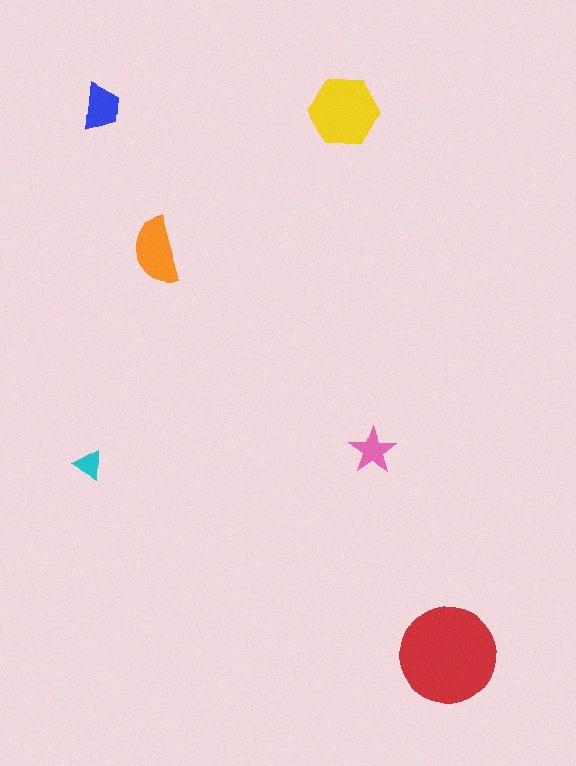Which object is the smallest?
The cyan triangle.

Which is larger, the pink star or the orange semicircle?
The orange semicircle.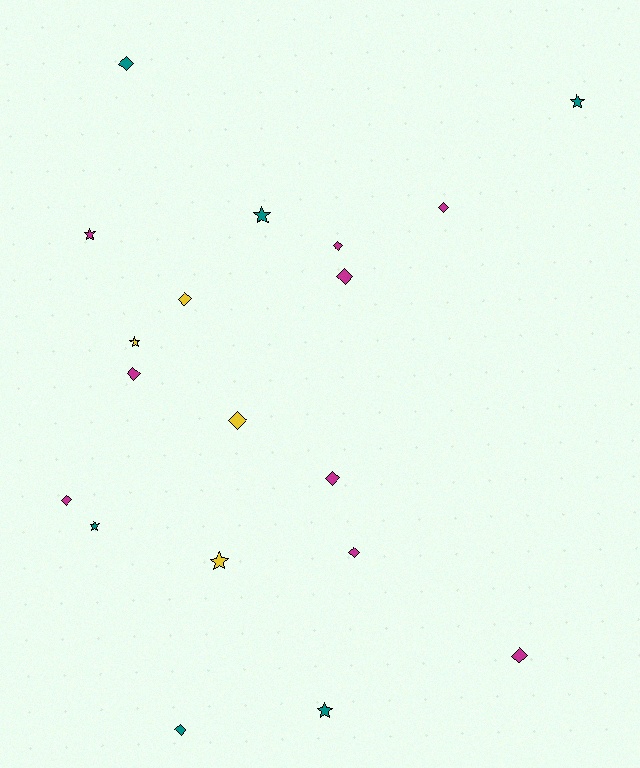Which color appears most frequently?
Magenta, with 9 objects.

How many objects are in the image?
There are 19 objects.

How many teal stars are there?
There are 4 teal stars.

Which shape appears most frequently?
Diamond, with 12 objects.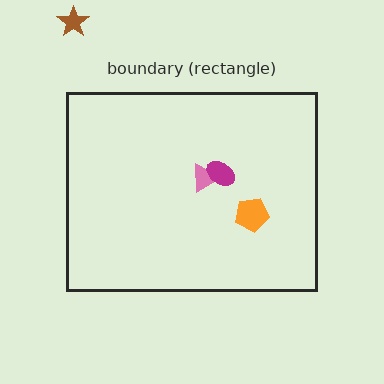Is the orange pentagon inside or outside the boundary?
Inside.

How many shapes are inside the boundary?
3 inside, 1 outside.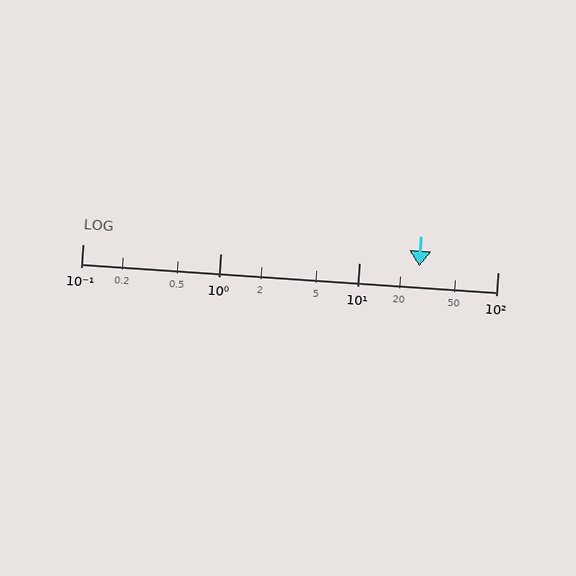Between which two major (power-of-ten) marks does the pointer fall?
The pointer is between 10 and 100.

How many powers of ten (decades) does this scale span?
The scale spans 3 decades, from 0.1 to 100.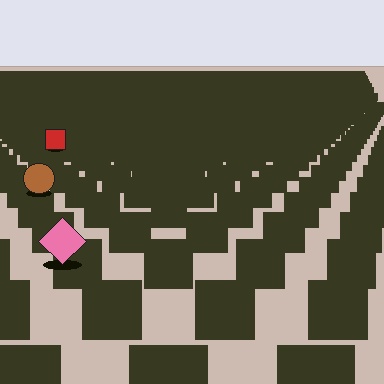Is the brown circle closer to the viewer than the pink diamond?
No. The pink diamond is closer — you can tell from the texture gradient: the ground texture is coarser near it.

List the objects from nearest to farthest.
From nearest to farthest: the pink diamond, the brown circle, the red square.